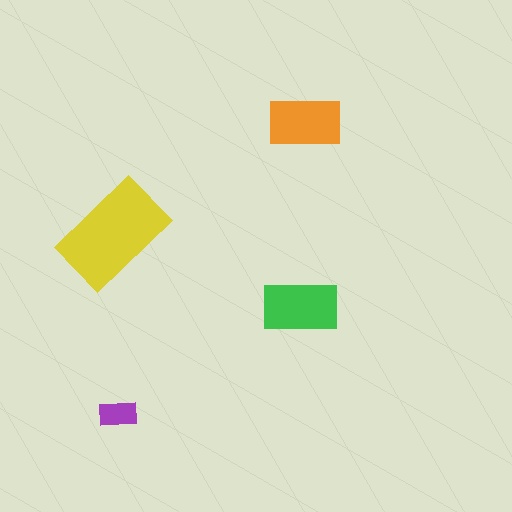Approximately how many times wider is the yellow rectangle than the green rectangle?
About 1.5 times wider.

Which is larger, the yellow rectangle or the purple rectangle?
The yellow one.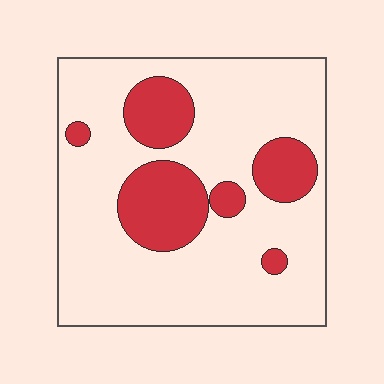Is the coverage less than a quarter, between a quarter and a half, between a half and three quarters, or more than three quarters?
Less than a quarter.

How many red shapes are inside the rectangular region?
6.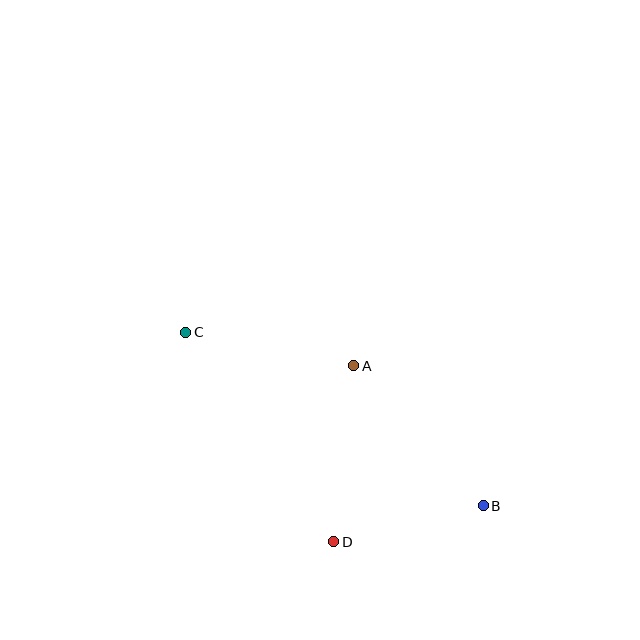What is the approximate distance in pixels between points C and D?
The distance between C and D is approximately 256 pixels.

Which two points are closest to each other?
Points B and D are closest to each other.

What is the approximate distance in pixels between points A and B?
The distance between A and B is approximately 191 pixels.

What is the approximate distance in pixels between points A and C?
The distance between A and C is approximately 171 pixels.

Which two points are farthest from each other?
Points B and C are farthest from each other.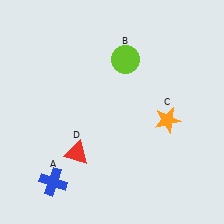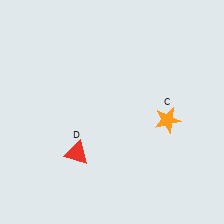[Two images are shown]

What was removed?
The blue cross (A), the lime circle (B) were removed in Image 2.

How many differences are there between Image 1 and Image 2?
There are 2 differences between the two images.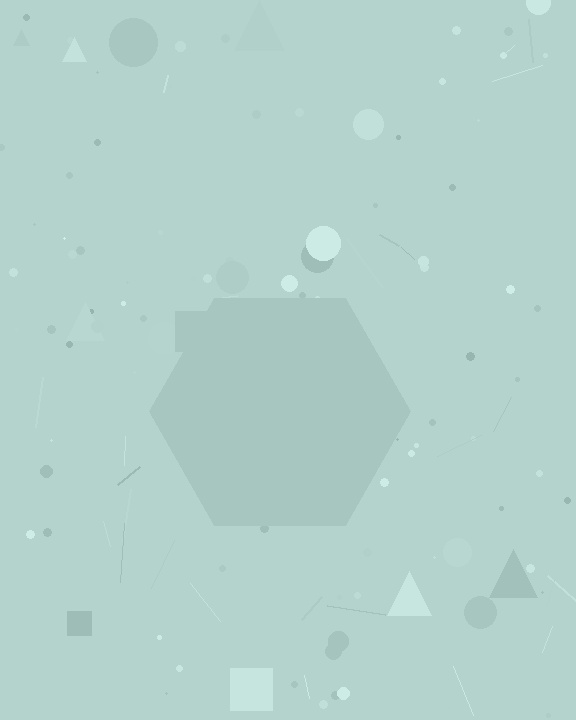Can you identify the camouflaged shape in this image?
The camouflaged shape is a hexagon.